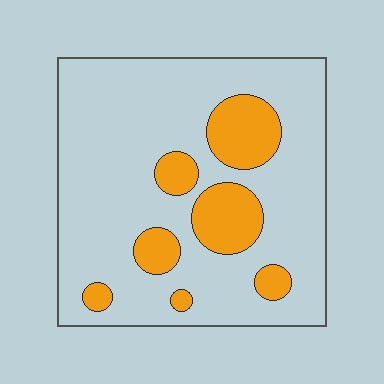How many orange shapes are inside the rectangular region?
7.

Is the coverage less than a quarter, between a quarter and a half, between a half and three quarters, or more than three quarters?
Less than a quarter.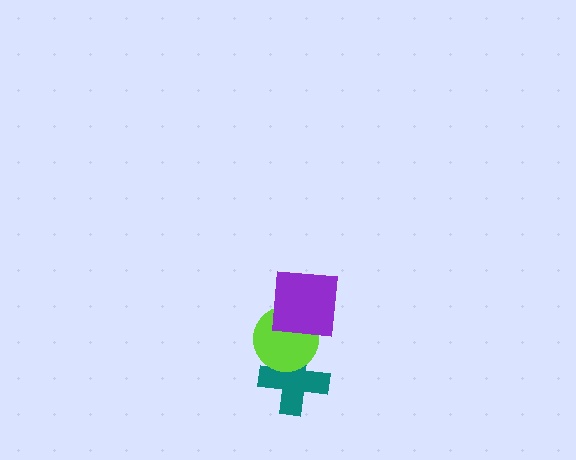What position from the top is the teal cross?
The teal cross is 3rd from the top.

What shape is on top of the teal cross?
The lime circle is on top of the teal cross.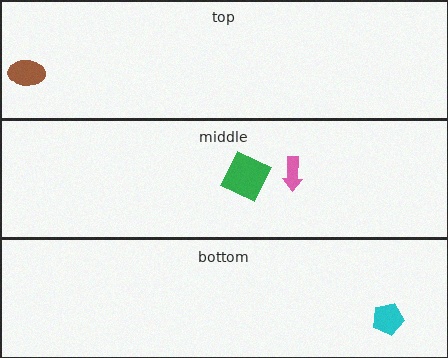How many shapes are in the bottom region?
1.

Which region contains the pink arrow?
The middle region.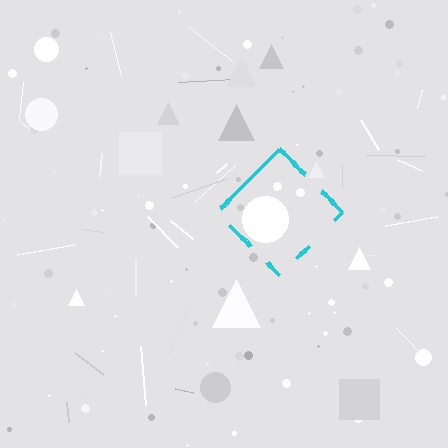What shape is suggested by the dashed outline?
The dashed outline suggests a diamond.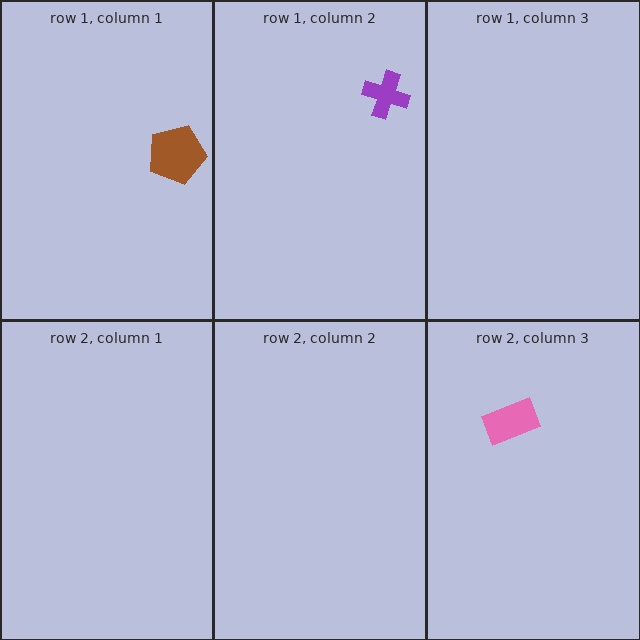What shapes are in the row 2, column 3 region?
The pink rectangle.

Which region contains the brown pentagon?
The row 1, column 1 region.